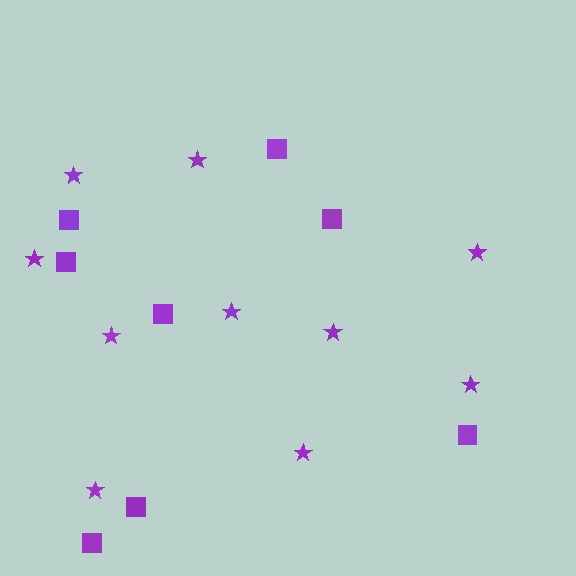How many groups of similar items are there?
There are 2 groups: one group of stars (10) and one group of squares (8).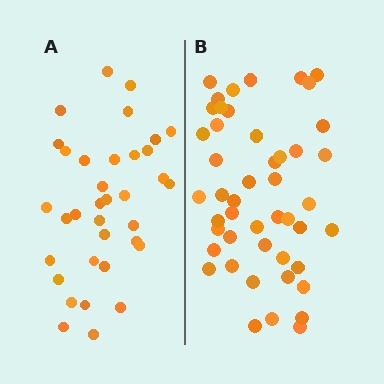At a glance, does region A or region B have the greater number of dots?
Region B (the right region) has more dots.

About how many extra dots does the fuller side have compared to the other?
Region B has roughly 12 or so more dots than region A.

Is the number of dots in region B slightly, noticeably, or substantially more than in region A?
Region B has noticeably more, but not dramatically so. The ratio is roughly 1.3 to 1.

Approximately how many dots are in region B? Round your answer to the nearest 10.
About 50 dots. (The exact count is 47, which rounds to 50.)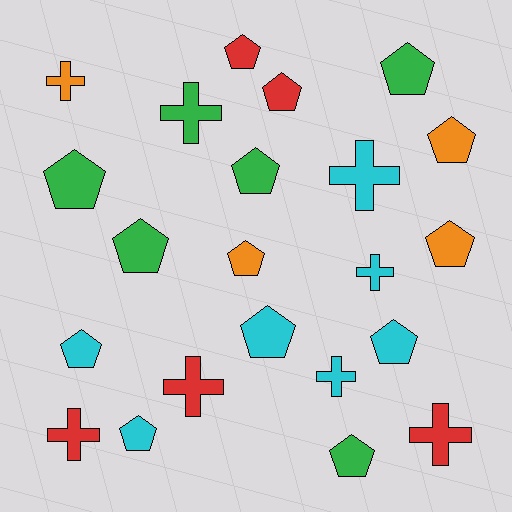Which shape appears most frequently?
Pentagon, with 14 objects.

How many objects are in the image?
There are 22 objects.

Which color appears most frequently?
Cyan, with 7 objects.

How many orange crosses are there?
There is 1 orange cross.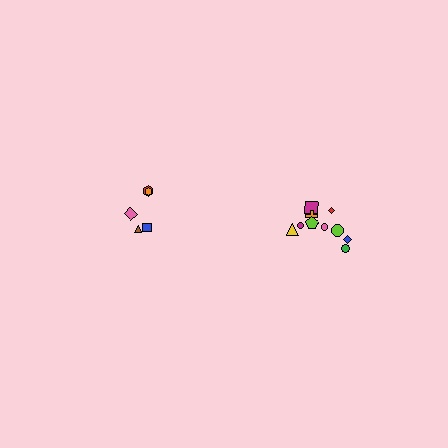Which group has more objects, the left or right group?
The right group.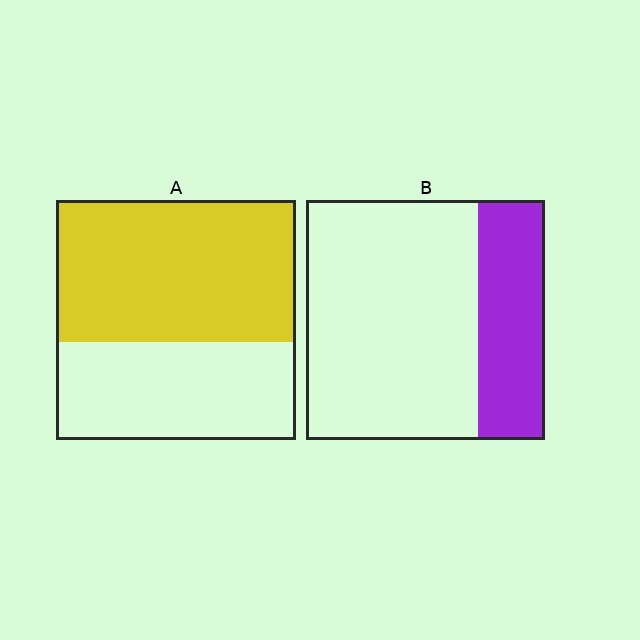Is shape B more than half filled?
No.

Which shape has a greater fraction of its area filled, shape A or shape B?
Shape A.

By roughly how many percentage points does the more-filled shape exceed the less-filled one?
By roughly 30 percentage points (A over B).